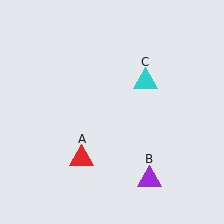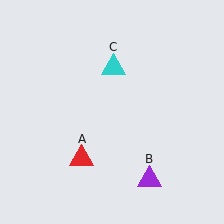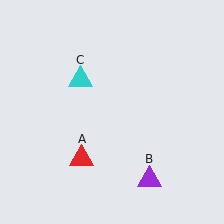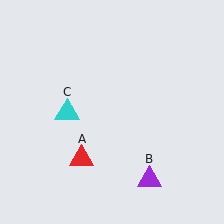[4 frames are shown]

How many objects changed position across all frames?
1 object changed position: cyan triangle (object C).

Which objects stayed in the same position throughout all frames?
Red triangle (object A) and purple triangle (object B) remained stationary.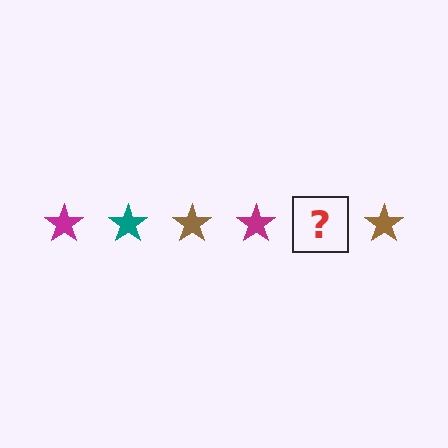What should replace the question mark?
The question mark should be replaced with a teal star.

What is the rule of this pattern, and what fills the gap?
The rule is that the pattern cycles through magenta, teal, brown stars. The gap should be filled with a teal star.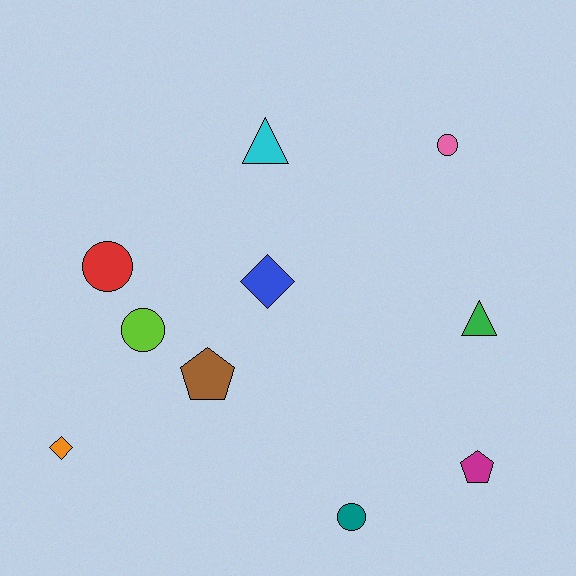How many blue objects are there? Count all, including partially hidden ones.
There is 1 blue object.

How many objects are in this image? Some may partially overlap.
There are 10 objects.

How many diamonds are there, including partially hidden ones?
There are 2 diamonds.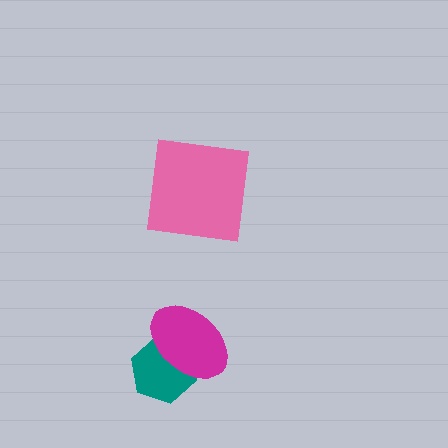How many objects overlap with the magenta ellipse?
1 object overlaps with the magenta ellipse.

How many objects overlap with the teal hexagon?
1 object overlaps with the teal hexagon.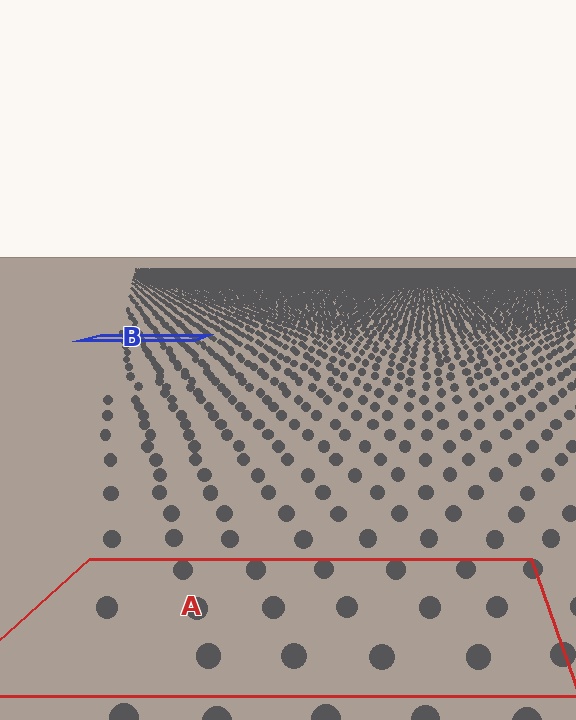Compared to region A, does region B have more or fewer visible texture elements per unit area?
Region B has more texture elements per unit area — they are packed more densely because it is farther away.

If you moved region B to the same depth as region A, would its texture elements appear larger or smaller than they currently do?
They would appear larger. At a closer depth, the same texture elements are projected at a bigger on-screen size.